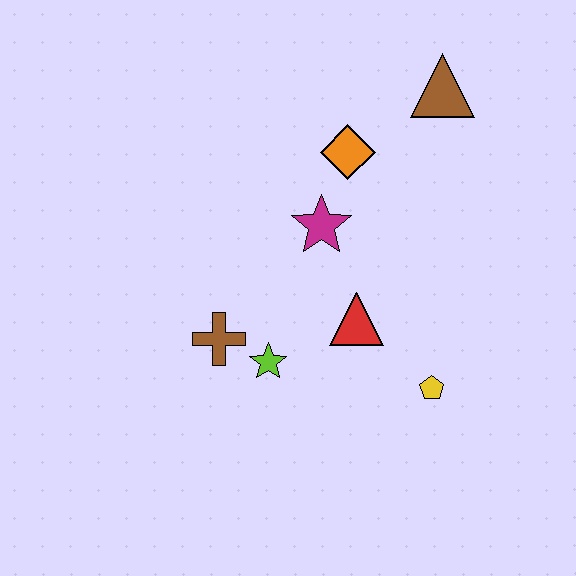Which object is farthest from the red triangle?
The brown triangle is farthest from the red triangle.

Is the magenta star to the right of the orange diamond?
No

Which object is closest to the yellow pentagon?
The red triangle is closest to the yellow pentagon.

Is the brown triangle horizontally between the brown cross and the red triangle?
No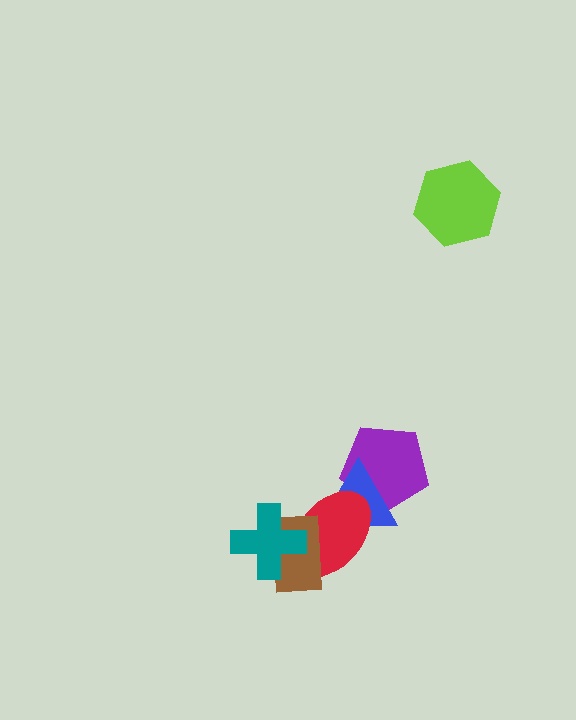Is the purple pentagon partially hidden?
Yes, it is partially covered by another shape.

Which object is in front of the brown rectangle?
The teal cross is in front of the brown rectangle.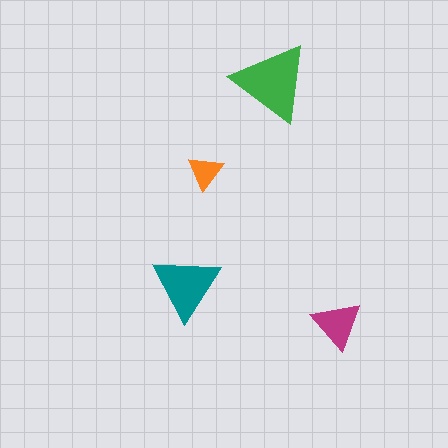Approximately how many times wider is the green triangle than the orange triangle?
About 2 times wider.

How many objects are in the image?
There are 4 objects in the image.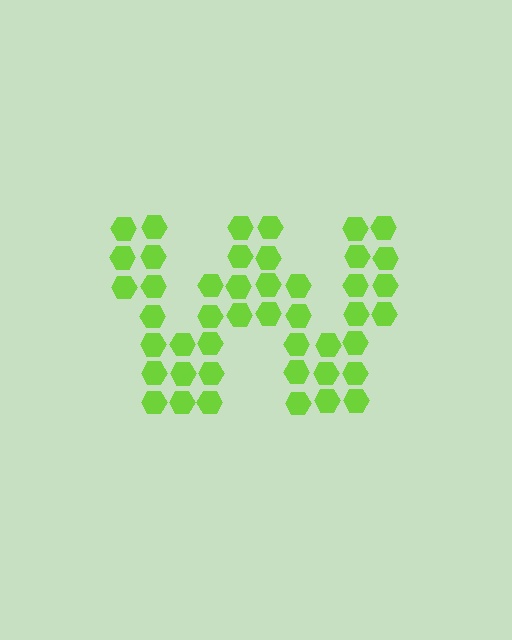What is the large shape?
The large shape is the letter W.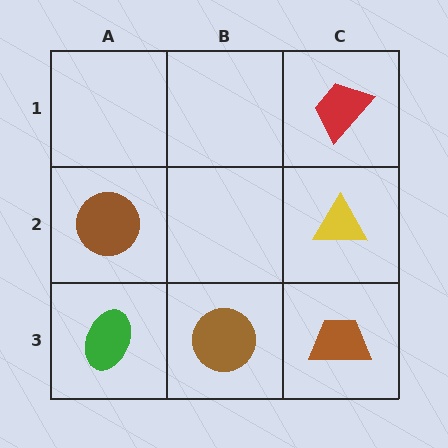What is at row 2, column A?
A brown circle.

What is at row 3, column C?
A brown trapezoid.